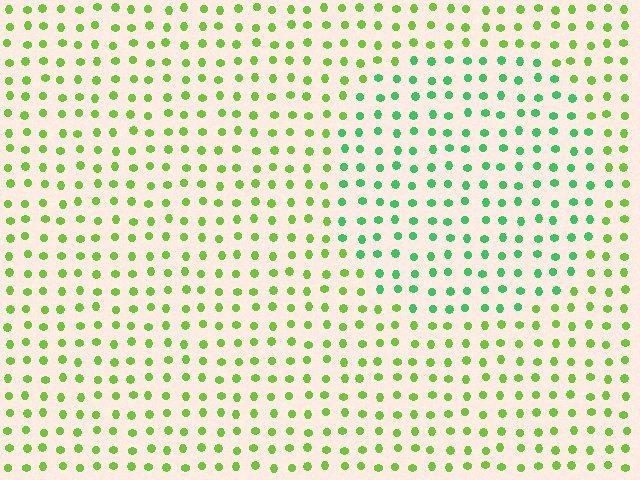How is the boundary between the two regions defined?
The boundary is defined purely by a slight shift in hue (about 38 degrees). Spacing, size, and orientation are identical on both sides.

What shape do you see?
I see a circle.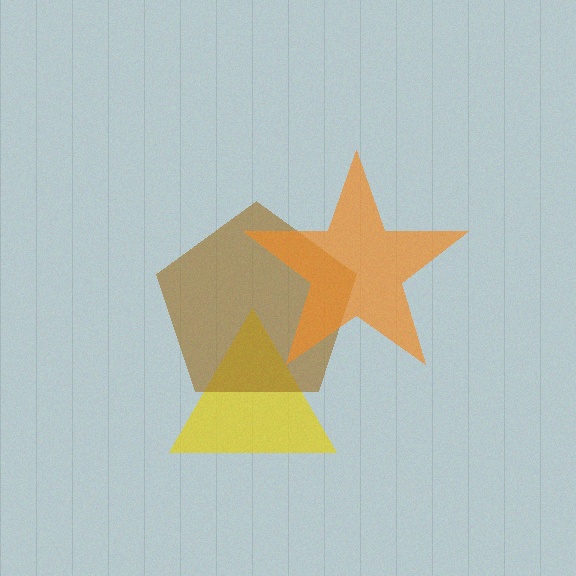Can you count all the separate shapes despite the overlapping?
Yes, there are 3 separate shapes.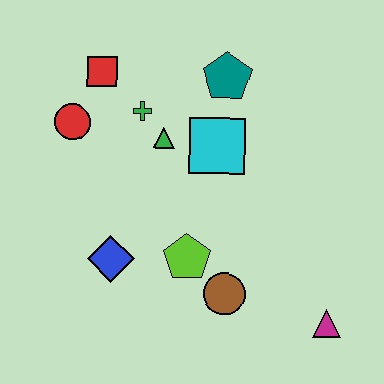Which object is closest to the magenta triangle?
The brown circle is closest to the magenta triangle.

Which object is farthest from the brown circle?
The red square is farthest from the brown circle.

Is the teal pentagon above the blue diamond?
Yes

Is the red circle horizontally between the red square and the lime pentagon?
No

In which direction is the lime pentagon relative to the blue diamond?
The lime pentagon is to the right of the blue diamond.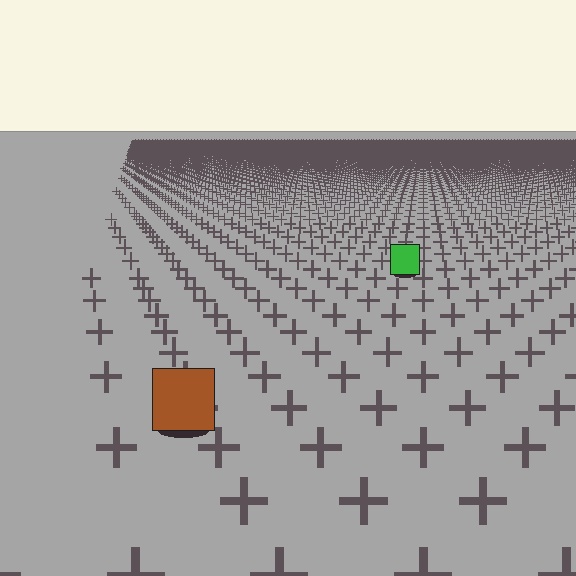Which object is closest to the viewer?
The brown square is closest. The texture marks near it are larger and more spread out.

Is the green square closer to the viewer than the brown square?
No. The brown square is closer — you can tell from the texture gradient: the ground texture is coarser near it.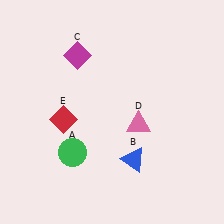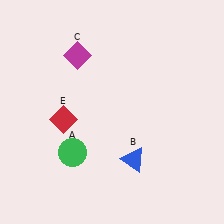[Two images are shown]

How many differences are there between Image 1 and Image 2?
There is 1 difference between the two images.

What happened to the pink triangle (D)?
The pink triangle (D) was removed in Image 2. It was in the bottom-right area of Image 1.